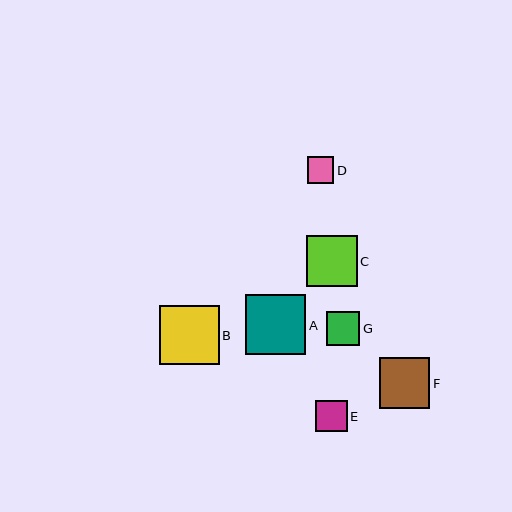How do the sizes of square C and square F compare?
Square C and square F are approximately the same size.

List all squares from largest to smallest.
From largest to smallest: A, B, C, F, G, E, D.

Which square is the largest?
Square A is the largest with a size of approximately 60 pixels.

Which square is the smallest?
Square D is the smallest with a size of approximately 27 pixels.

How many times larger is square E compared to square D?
Square E is approximately 1.2 times the size of square D.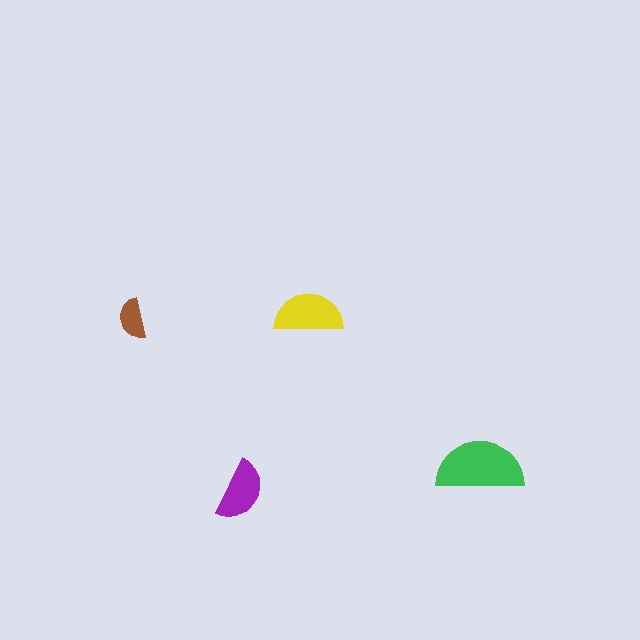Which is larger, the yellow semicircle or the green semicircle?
The green one.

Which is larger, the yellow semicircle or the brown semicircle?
The yellow one.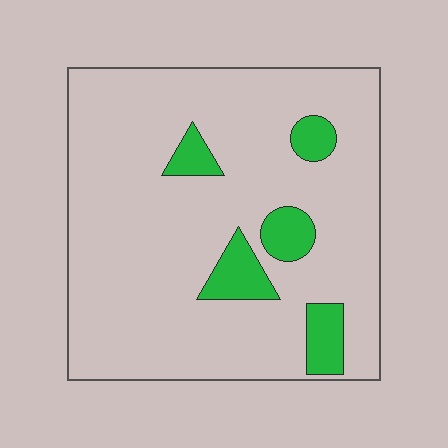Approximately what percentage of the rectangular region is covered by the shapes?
Approximately 10%.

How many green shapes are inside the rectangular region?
5.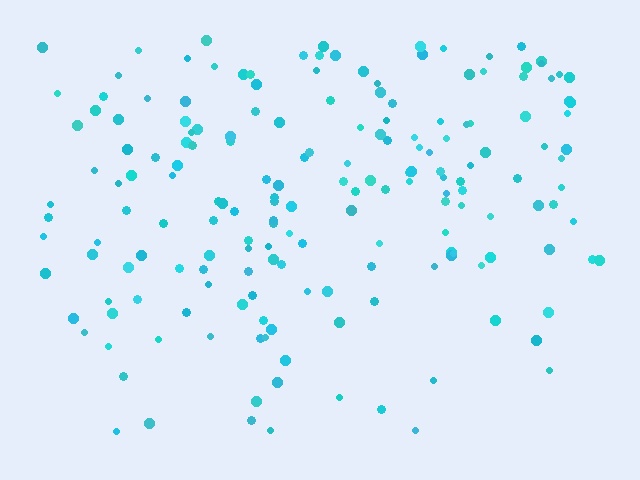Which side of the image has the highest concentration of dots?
The top.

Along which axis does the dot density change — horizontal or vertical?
Vertical.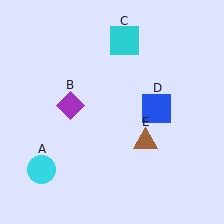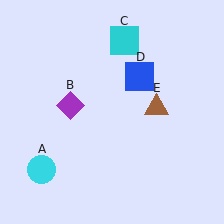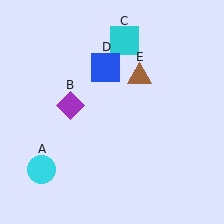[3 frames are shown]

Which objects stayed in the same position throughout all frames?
Cyan circle (object A) and purple diamond (object B) and cyan square (object C) remained stationary.